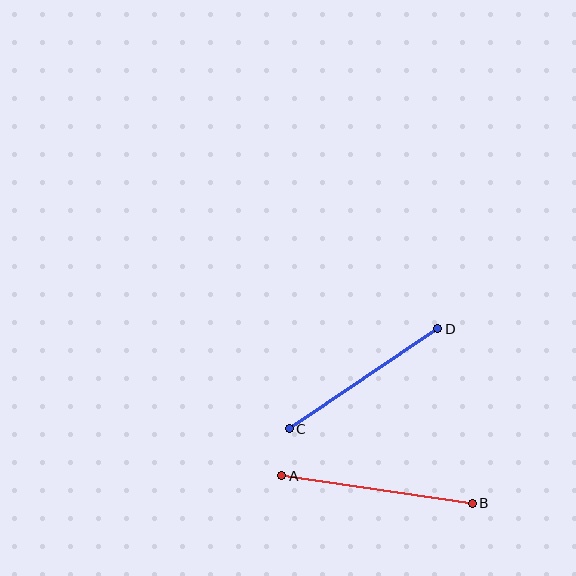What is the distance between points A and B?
The distance is approximately 193 pixels.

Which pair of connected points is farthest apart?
Points A and B are farthest apart.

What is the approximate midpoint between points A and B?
The midpoint is at approximately (377, 490) pixels.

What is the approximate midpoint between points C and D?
The midpoint is at approximately (364, 379) pixels.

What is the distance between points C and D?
The distance is approximately 179 pixels.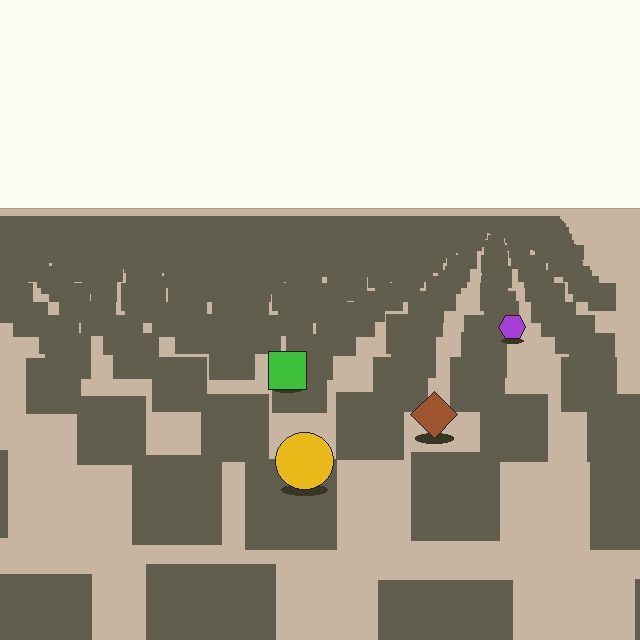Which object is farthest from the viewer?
The purple hexagon is farthest from the viewer. It appears smaller and the ground texture around it is denser.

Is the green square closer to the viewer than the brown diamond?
No. The brown diamond is closer — you can tell from the texture gradient: the ground texture is coarser near it.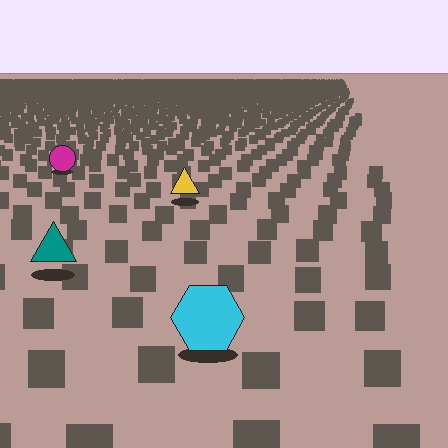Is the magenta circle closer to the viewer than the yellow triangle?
No. The yellow triangle is closer — you can tell from the texture gradient: the ground texture is coarser near it.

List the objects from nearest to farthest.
From nearest to farthest: the cyan hexagon, the teal triangle, the yellow triangle, the magenta circle.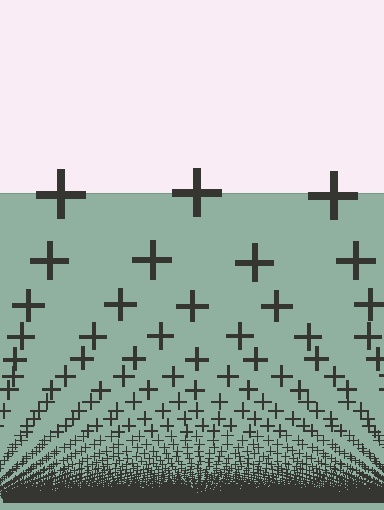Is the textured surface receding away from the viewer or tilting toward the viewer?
The surface appears to tilt toward the viewer. Texture elements get larger and sparser toward the top.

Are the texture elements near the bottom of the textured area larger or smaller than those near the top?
Smaller. The gradient is inverted — elements near the bottom are smaller and denser.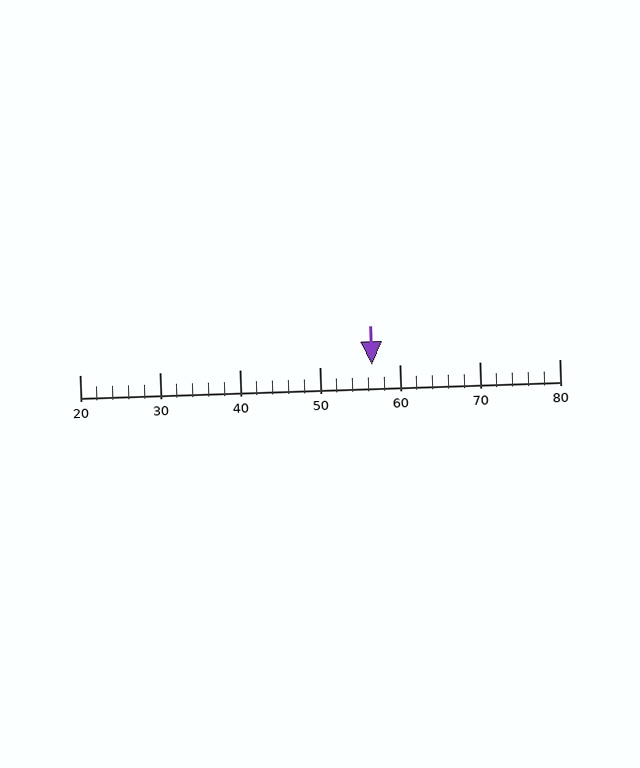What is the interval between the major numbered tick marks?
The major tick marks are spaced 10 units apart.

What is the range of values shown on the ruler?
The ruler shows values from 20 to 80.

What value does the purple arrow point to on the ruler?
The purple arrow points to approximately 56.